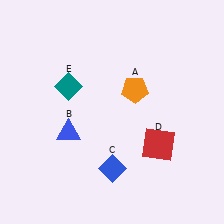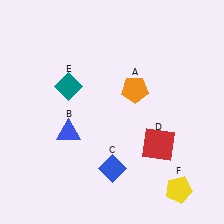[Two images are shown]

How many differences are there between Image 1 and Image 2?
There is 1 difference between the two images.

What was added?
A yellow pentagon (F) was added in Image 2.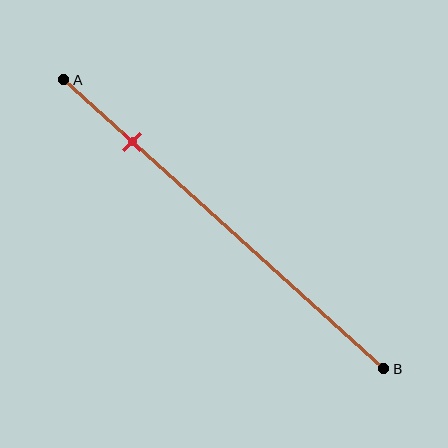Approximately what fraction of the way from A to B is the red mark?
The red mark is approximately 20% of the way from A to B.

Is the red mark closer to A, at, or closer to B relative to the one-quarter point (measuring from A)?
The red mark is closer to point A than the one-quarter point of segment AB.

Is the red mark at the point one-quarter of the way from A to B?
No, the mark is at about 20% from A, not at the 25% one-quarter point.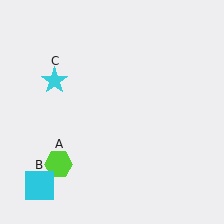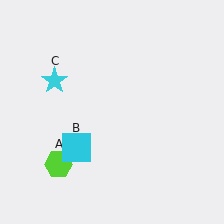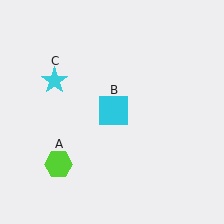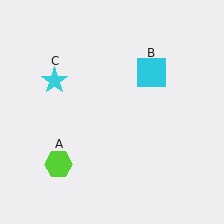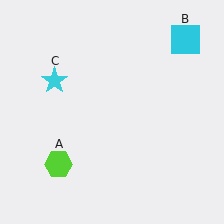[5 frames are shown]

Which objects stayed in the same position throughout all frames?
Lime hexagon (object A) and cyan star (object C) remained stationary.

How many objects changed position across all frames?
1 object changed position: cyan square (object B).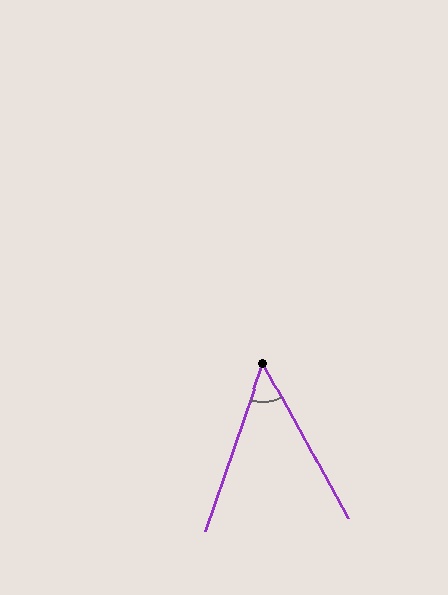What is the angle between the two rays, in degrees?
Approximately 48 degrees.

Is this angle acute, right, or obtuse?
It is acute.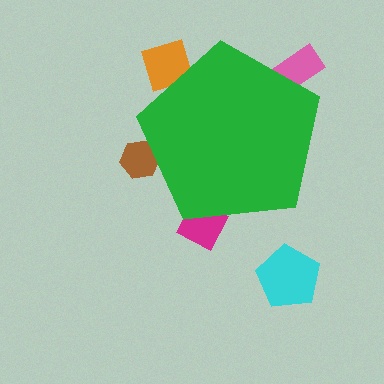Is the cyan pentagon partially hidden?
No, the cyan pentagon is fully visible.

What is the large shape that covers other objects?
A green pentagon.